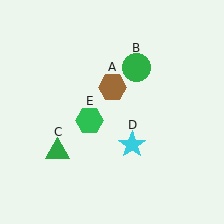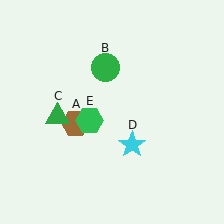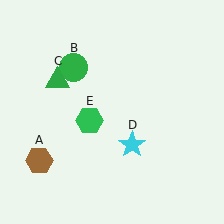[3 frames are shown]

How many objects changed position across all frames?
3 objects changed position: brown hexagon (object A), green circle (object B), green triangle (object C).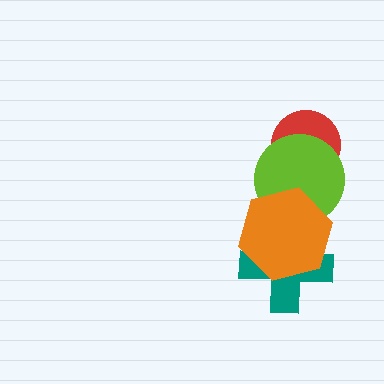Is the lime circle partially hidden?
Yes, it is partially covered by another shape.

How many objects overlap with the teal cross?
1 object overlaps with the teal cross.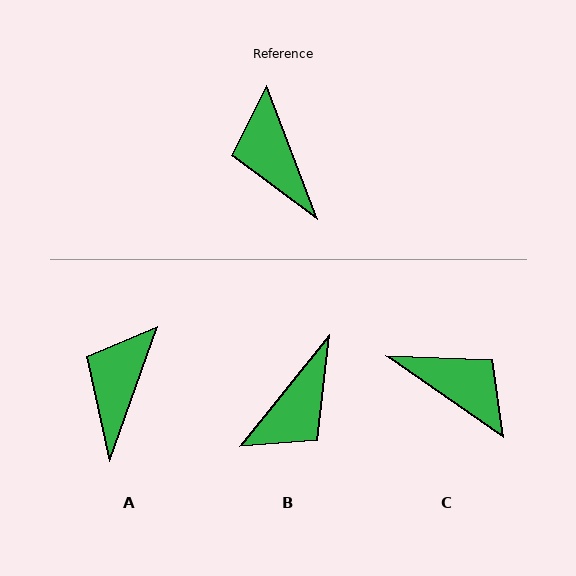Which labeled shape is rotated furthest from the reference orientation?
C, about 145 degrees away.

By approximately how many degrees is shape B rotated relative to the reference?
Approximately 120 degrees counter-clockwise.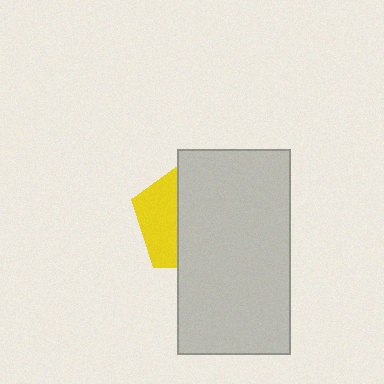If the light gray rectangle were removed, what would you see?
You would see the complete yellow pentagon.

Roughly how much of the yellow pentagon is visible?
A small part of it is visible (roughly 36%).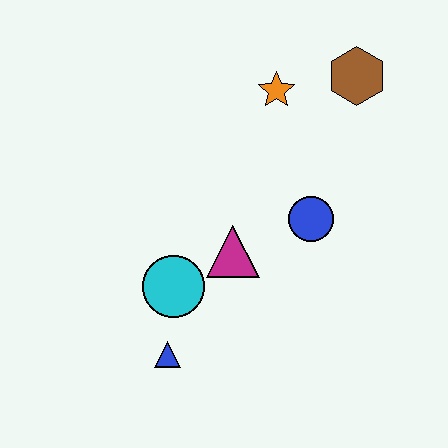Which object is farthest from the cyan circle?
The brown hexagon is farthest from the cyan circle.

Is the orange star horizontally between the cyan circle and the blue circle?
Yes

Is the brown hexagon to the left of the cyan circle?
No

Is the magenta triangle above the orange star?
No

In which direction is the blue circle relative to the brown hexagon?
The blue circle is below the brown hexagon.